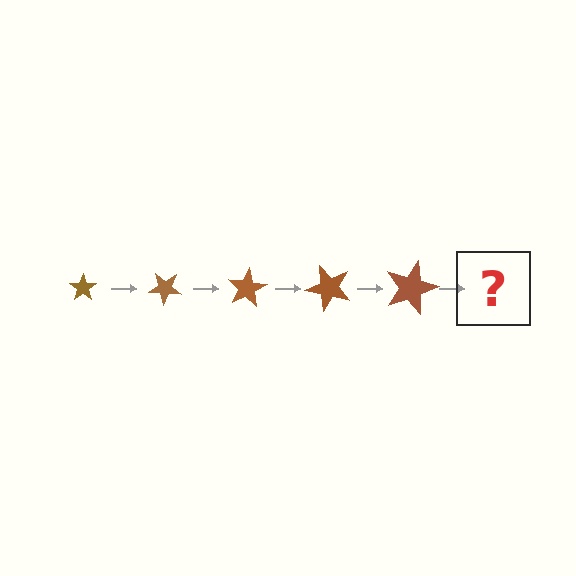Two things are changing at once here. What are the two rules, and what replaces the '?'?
The two rules are that the star grows larger each step and it rotates 40 degrees each step. The '?' should be a star, larger than the previous one and rotated 200 degrees from the start.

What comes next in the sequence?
The next element should be a star, larger than the previous one and rotated 200 degrees from the start.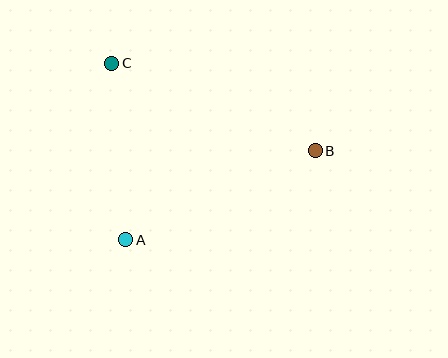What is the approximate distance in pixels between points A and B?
The distance between A and B is approximately 210 pixels.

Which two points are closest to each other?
Points A and C are closest to each other.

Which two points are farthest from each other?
Points B and C are farthest from each other.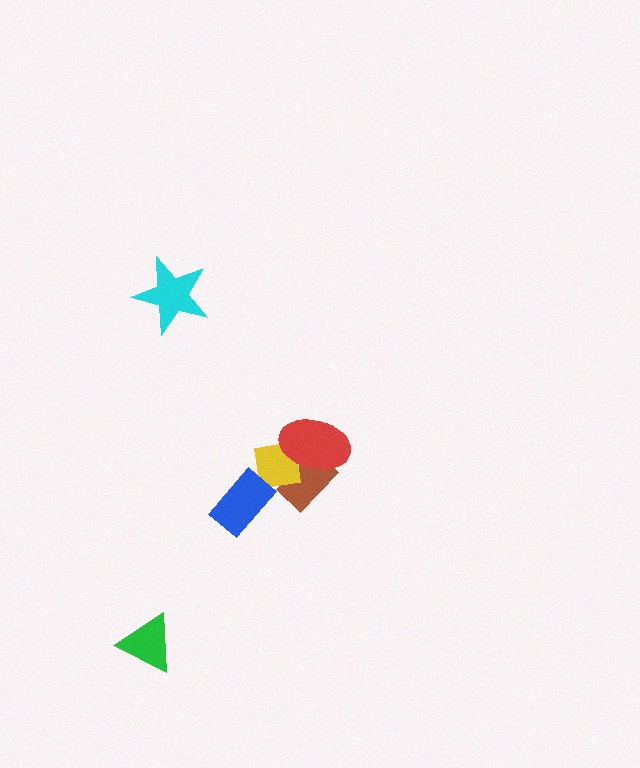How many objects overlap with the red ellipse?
2 objects overlap with the red ellipse.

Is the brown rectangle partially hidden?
Yes, it is partially covered by another shape.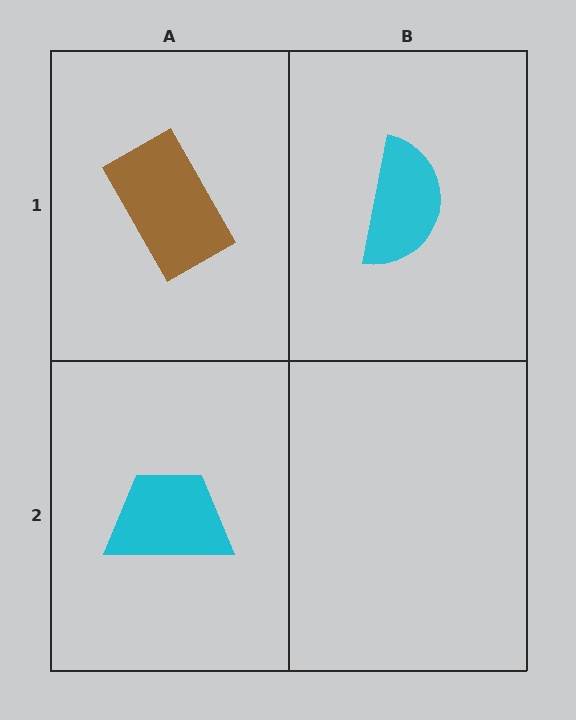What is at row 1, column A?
A brown rectangle.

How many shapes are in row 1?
2 shapes.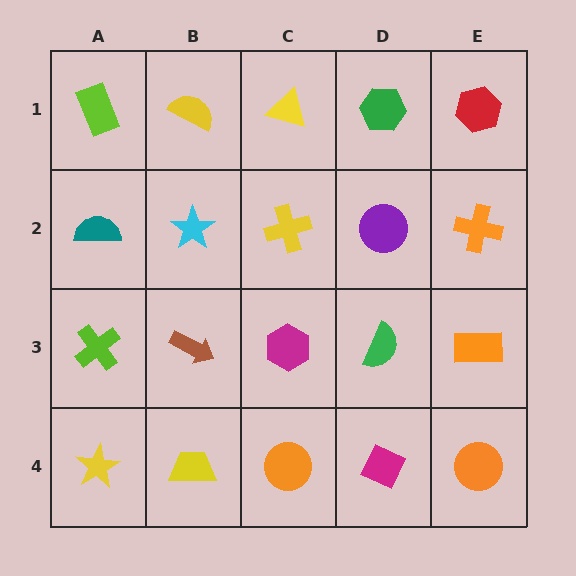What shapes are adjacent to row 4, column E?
An orange rectangle (row 3, column E), a magenta diamond (row 4, column D).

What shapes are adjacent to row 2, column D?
A green hexagon (row 1, column D), a green semicircle (row 3, column D), a yellow cross (row 2, column C), an orange cross (row 2, column E).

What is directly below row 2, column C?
A magenta hexagon.